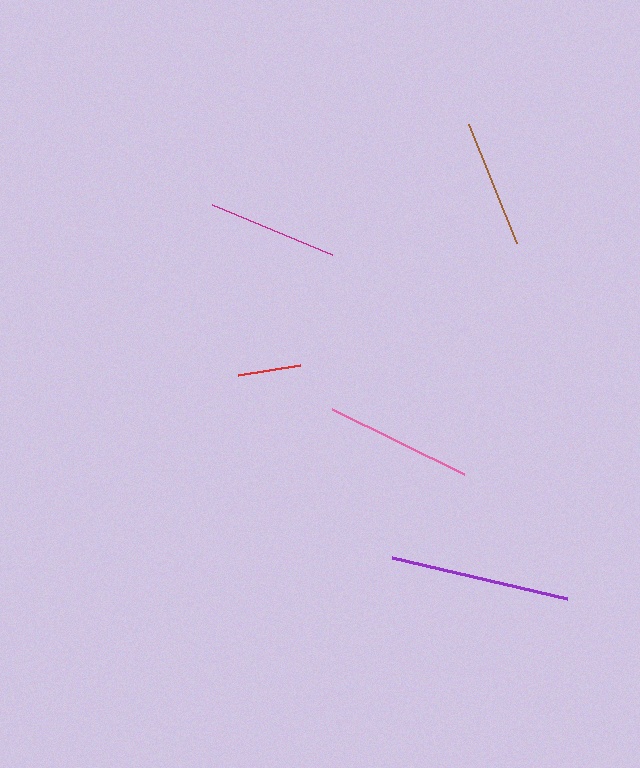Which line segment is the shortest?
The red line is the shortest at approximately 63 pixels.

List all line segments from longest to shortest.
From longest to shortest: purple, pink, magenta, brown, red.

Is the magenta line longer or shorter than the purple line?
The purple line is longer than the magenta line.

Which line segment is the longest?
The purple line is the longest at approximately 180 pixels.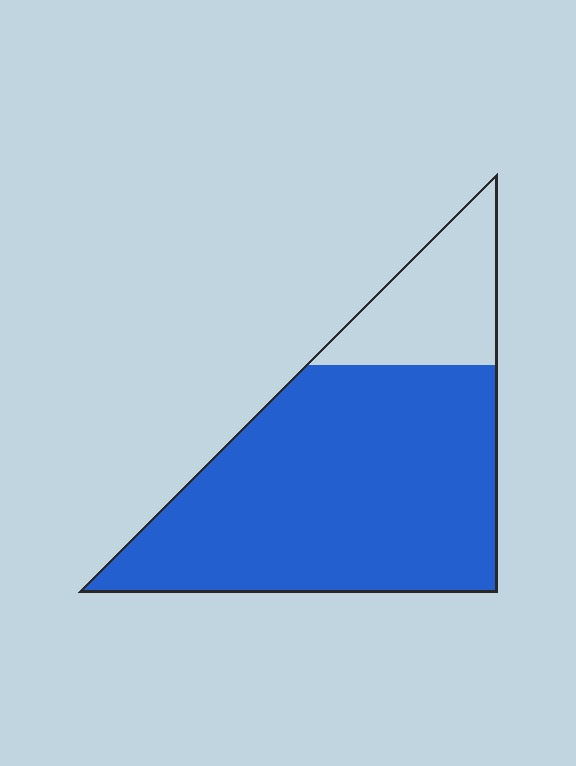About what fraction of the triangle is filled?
About four fifths (4/5).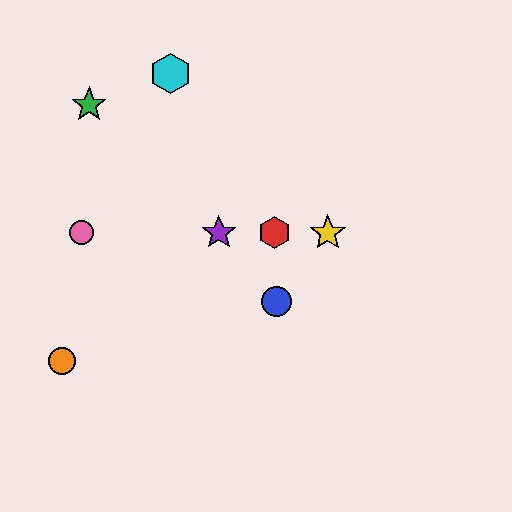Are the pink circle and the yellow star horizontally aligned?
Yes, both are at y≈233.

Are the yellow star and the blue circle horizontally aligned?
No, the yellow star is at y≈233 and the blue circle is at y≈301.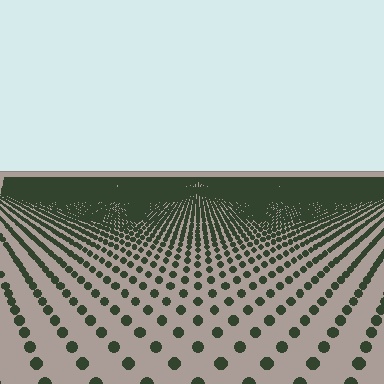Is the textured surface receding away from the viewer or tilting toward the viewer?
The surface is receding away from the viewer. Texture elements get smaller and denser toward the top.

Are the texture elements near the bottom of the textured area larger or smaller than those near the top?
Larger. Near the bottom, elements are closer to the viewer and appear at a bigger on-screen size.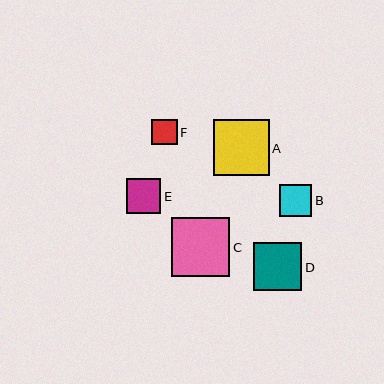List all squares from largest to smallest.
From largest to smallest: C, A, D, E, B, F.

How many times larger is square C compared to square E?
Square C is approximately 1.7 times the size of square E.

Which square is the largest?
Square C is the largest with a size of approximately 59 pixels.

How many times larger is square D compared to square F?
Square D is approximately 1.8 times the size of square F.